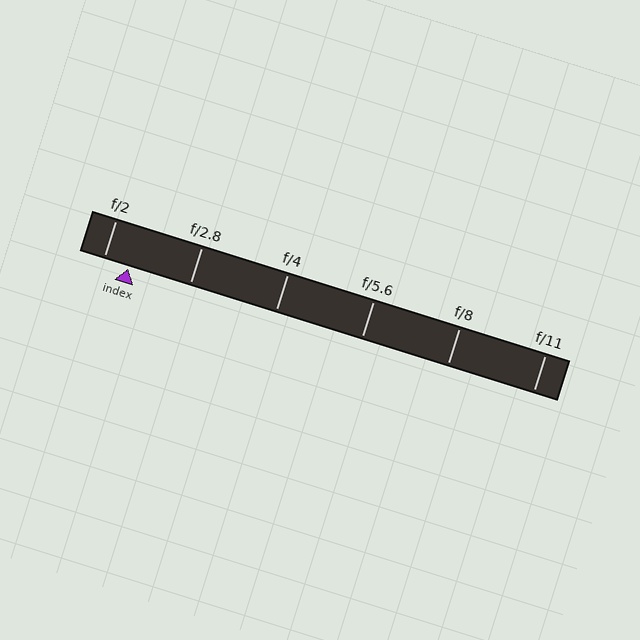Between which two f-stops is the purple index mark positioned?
The index mark is between f/2 and f/2.8.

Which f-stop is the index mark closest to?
The index mark is closest to f/2.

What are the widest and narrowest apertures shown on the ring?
The widest aperture shown is f/2 and the narrowest is f/11.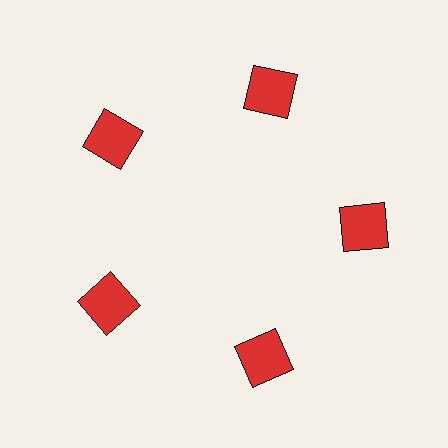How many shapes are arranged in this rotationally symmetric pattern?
There are 5 shapes, arranged in 5 groups of 1.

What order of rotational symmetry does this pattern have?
This pattern has 5-fold rotational symmetry.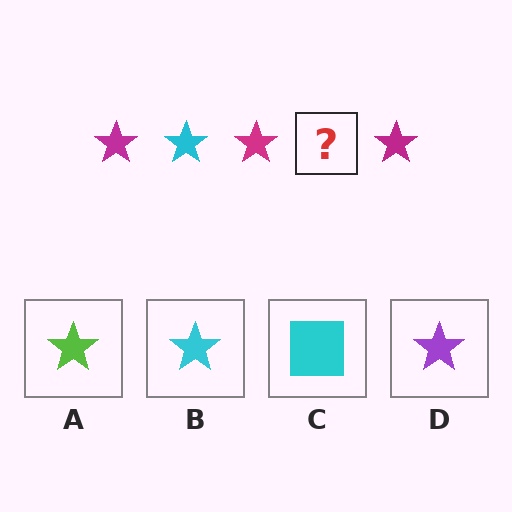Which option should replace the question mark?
Option B.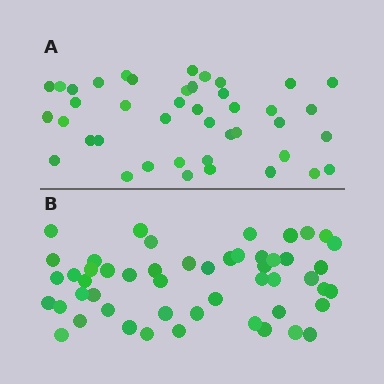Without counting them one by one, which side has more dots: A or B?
Region B (the bottom region) has more dots.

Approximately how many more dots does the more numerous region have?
Region B has roughly 8 or so more dots than region A.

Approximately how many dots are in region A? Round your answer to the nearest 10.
About 40 dots. (The exact count is 42, which rounds to 40.)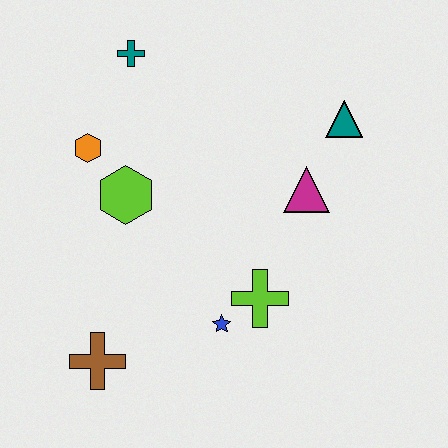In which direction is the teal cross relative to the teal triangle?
The teal cross is to the left of the teal triangle.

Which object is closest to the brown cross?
The blue star is closest to the brown cross.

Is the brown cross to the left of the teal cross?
Yes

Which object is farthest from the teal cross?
The brown cross is farthest from the teal cross.